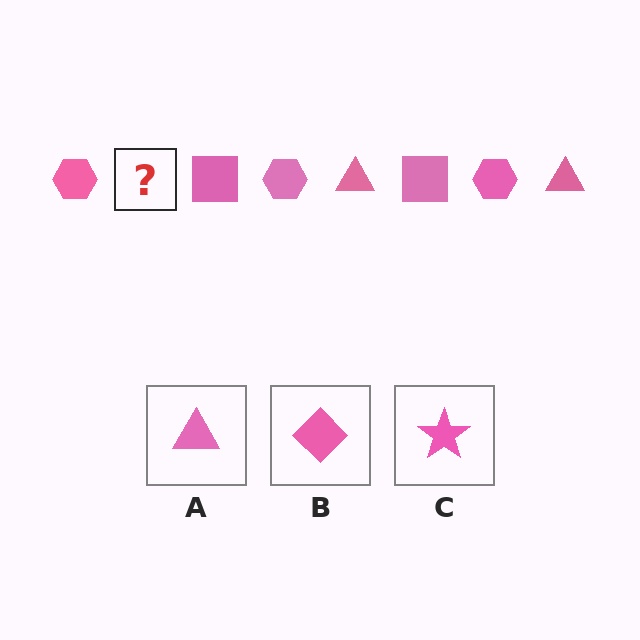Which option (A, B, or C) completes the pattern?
A.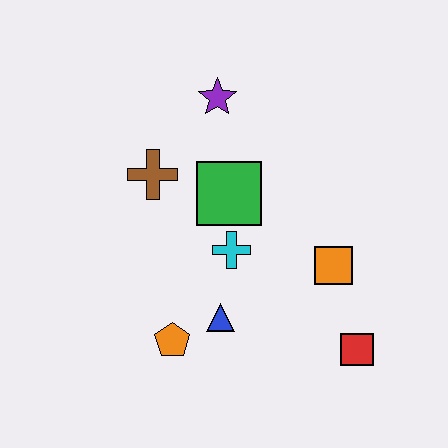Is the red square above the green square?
No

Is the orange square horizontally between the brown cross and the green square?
No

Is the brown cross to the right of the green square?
No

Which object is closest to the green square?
The cyan cross is closest to the green square.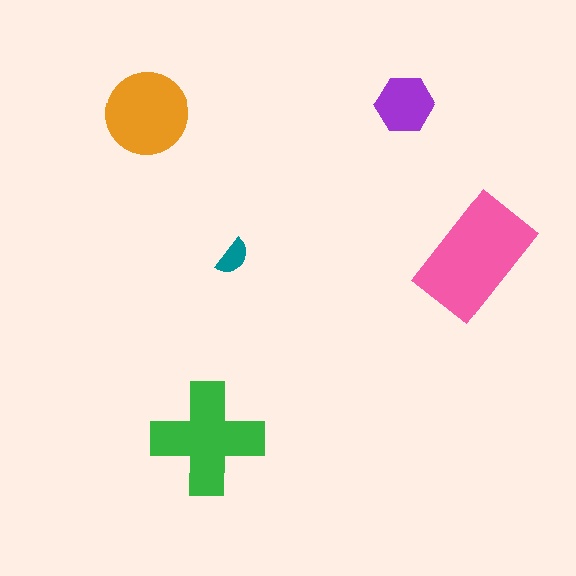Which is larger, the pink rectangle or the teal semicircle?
The pink rectangle.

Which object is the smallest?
The teal semicircle.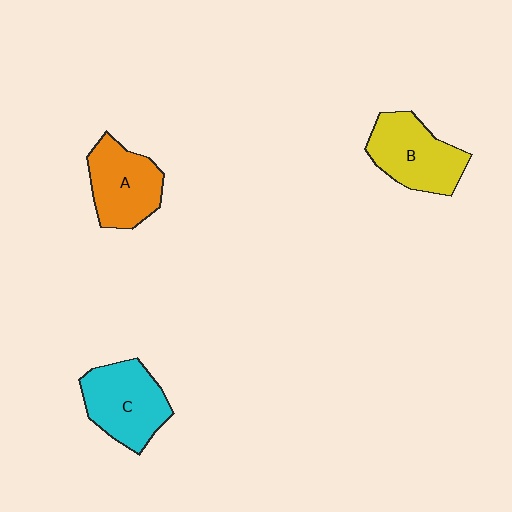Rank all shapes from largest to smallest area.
From largest to smallest: C (cyan), B (yellow), A (orange).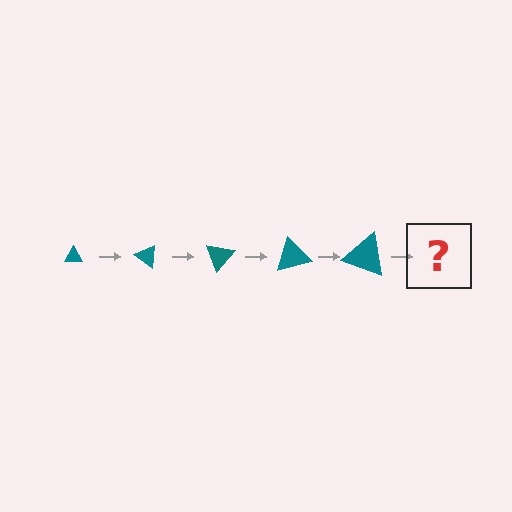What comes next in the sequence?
The next element should be a triangle, larger than the previous one and rotated 175 degrees from the start.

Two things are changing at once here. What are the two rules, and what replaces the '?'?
The two rules are that the triangle grows larger each step and it rotates 35 degrees each step. The '?' should be a triangle, larger than the previous one and rotated 175 degrees from the start.